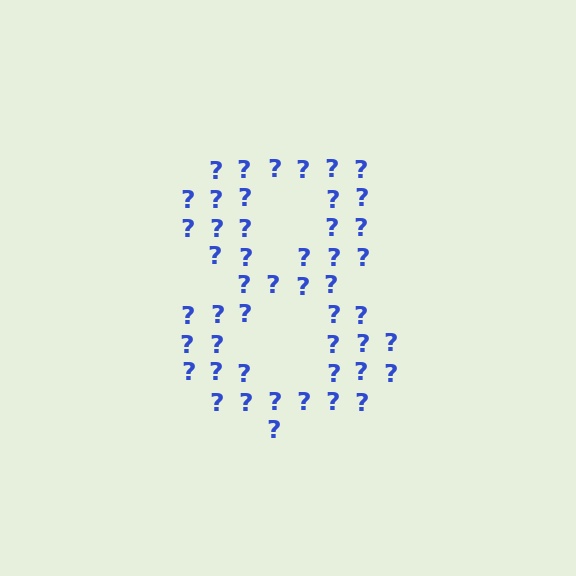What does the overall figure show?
The overall figure shows the digit 8.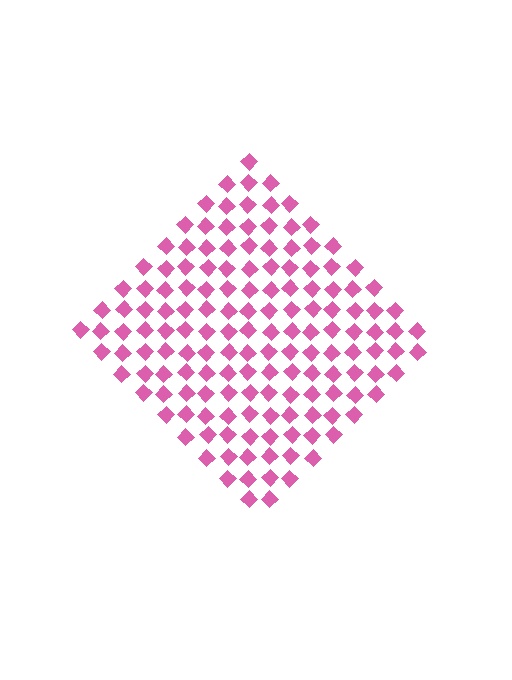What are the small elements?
The small elements are diamonds.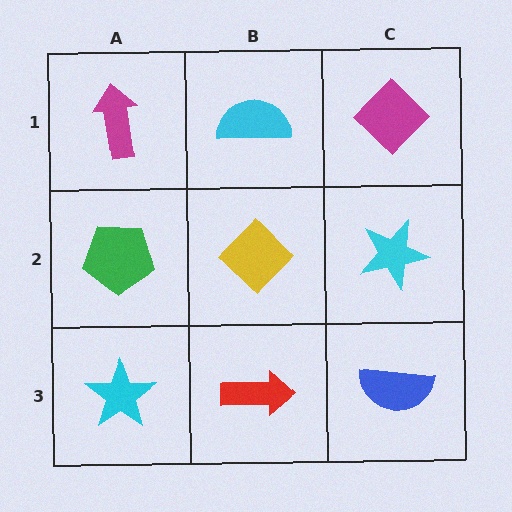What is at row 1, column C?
A magenta diamond.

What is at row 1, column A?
A magenta arrow.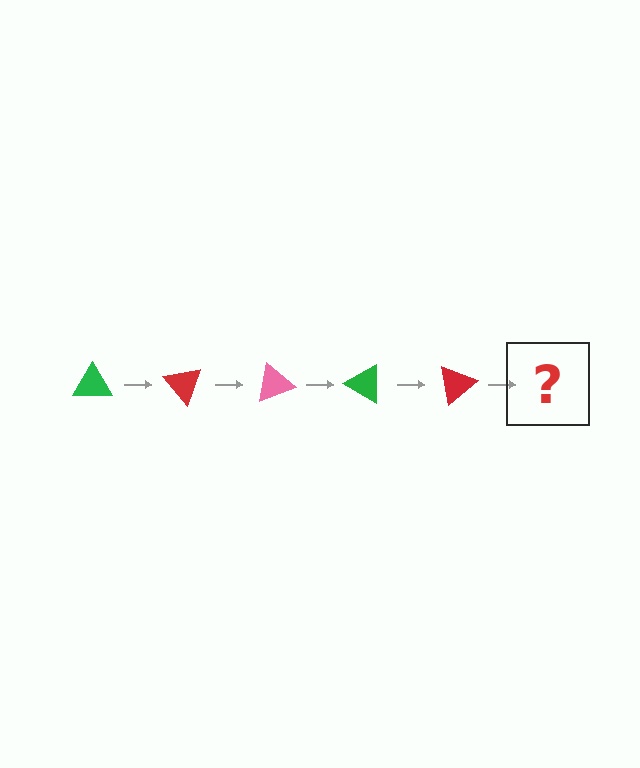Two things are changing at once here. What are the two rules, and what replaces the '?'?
The two rules are that it rotates 50 degrees each step and the color cycles through green, red, and pink. The '?' should be a pink triangle, rotated 250 degrees from the start.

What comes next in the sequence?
The next element should be a pink triangle, rotated 250 degrees from the start.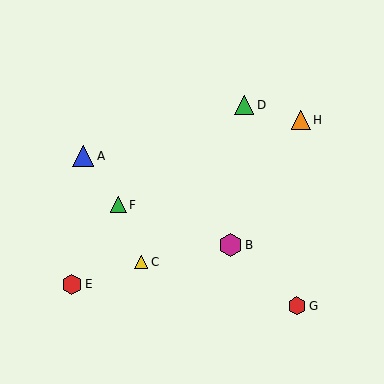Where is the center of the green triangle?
The center of the green triangle is at (244, 105).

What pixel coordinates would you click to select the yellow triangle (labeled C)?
Click at (141, 262) to select the yellow triangle C.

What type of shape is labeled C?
Shape C is a yellow triangle.